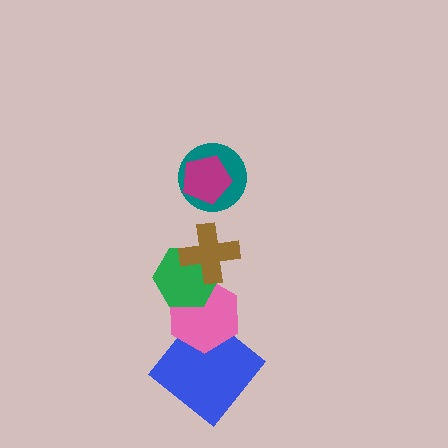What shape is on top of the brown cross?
The teal circle is on top of the brown cross.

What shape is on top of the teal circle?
The magenta pentagon is on top of the teal circle.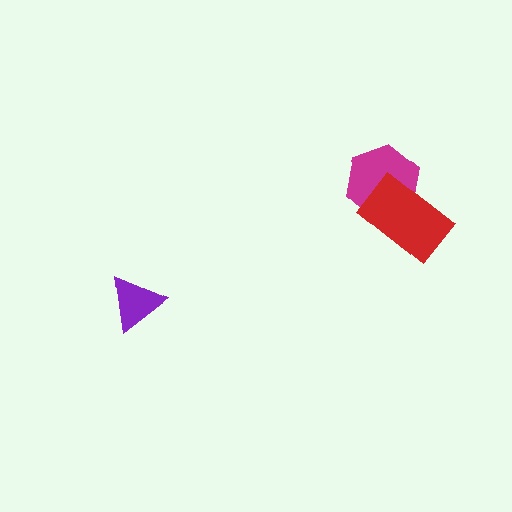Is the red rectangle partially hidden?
No, no other shape covers it.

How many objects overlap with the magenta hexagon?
1 object overlaps with the magenta hexagon.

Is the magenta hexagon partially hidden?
Yes, it is partially covered by another shape.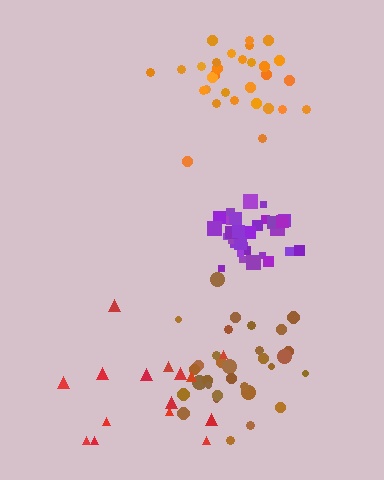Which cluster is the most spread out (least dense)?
Red.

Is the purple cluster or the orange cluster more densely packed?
Purple.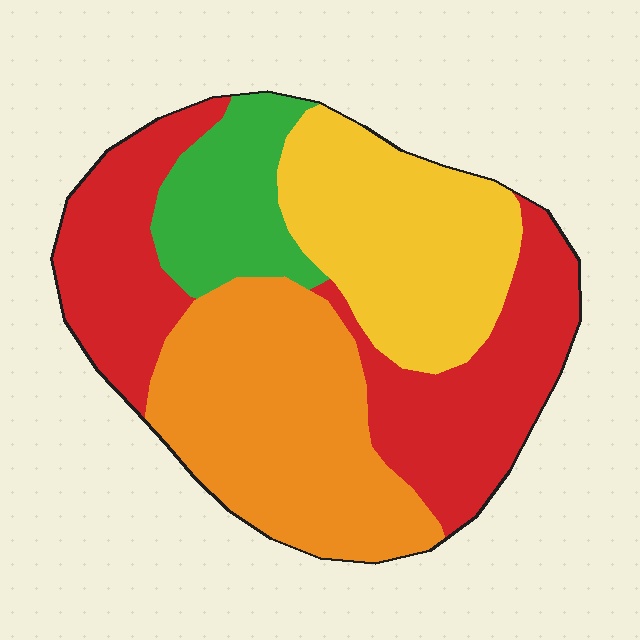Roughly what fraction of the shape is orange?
Orange takes up between a sixth and a third of the shape.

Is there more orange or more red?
Red.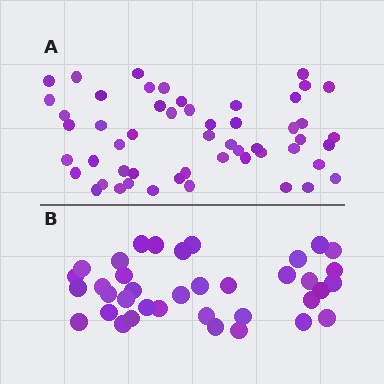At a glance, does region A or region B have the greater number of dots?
Region A (the top region) has more dots.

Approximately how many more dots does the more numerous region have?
Region A has approximately 15 more dots than region B.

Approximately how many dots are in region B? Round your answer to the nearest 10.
About 40 dots. (The exact count is 37, which rounds to 40.)